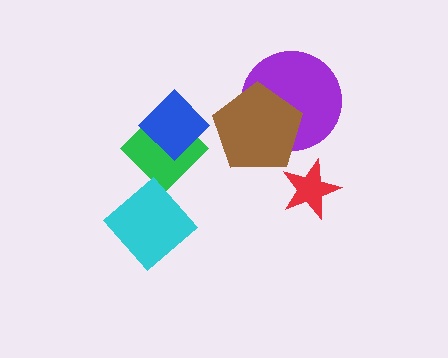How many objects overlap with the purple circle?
1 object overlaps with the purple circle.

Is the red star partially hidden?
No, no other shape covers it.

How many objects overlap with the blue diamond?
1 object overlaps with the blue diamond.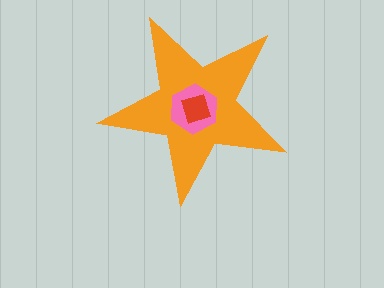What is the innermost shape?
The red diamond.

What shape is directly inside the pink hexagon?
The red diamond.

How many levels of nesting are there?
3.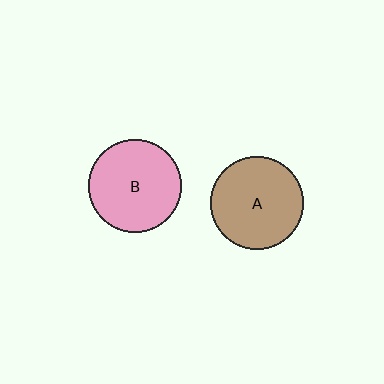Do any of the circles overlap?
No, none of the circles overlap.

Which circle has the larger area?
Circle A (brown).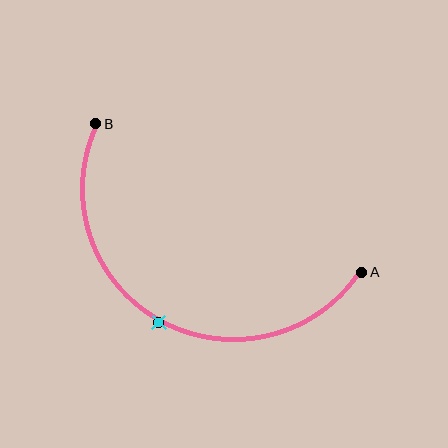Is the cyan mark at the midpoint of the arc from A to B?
Yes. The cyan mark lies on the arc at equal arc-length from both A and B — it is the arc midpoint.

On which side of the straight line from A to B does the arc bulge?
The arc bulges below the straight line connecting A and B.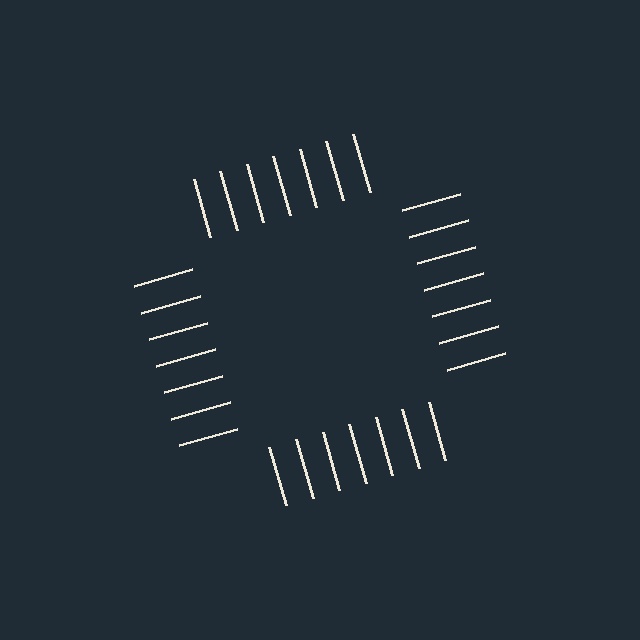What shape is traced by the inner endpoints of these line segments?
An illusory square — the line segments terminate on its edges but no continuous stroke is drawn.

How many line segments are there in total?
28 — 7 along each of the 4 edges.